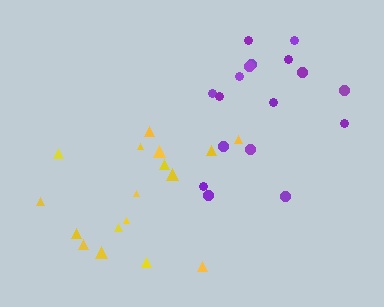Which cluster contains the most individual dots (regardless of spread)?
Yellow (17).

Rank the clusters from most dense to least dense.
yellow, purple.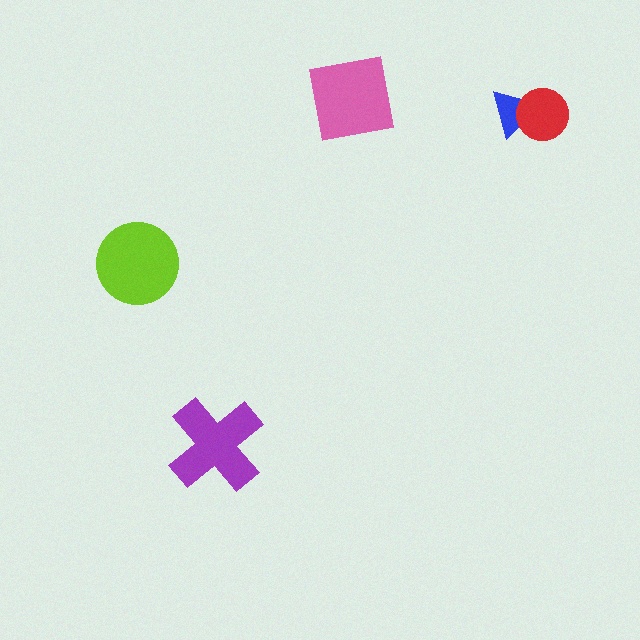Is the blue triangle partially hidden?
Yes, it is partially covered by another shape.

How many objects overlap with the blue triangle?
1 object overlaps with the blue triangle.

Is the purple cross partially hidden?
No, no other shape covers it.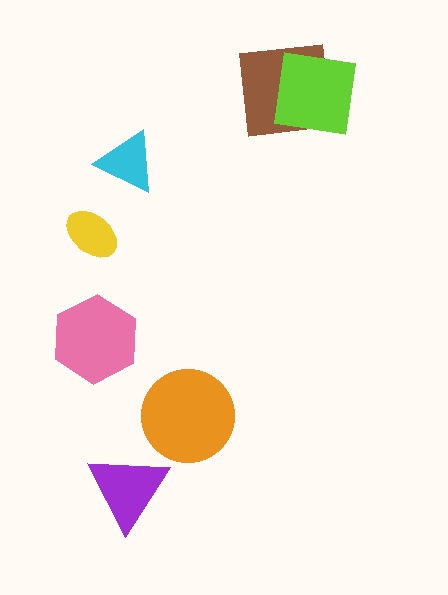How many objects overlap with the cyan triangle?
0 objects overlap with the cyan triangle.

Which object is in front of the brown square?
The lime square is in front of the brown square.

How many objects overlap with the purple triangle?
0 objects overlap with the purple triangle.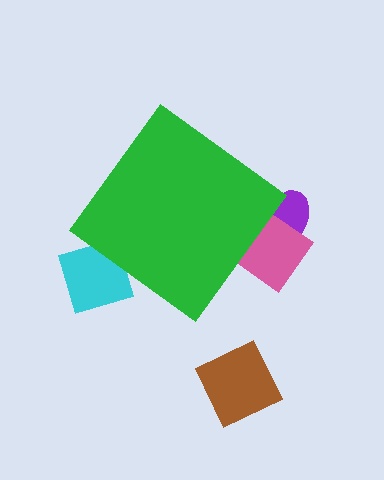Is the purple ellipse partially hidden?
Yes, the purple ellipse is partially hidden behind the green diamond.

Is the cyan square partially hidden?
Yes, the cyan square is partially hidden behind the green diamond.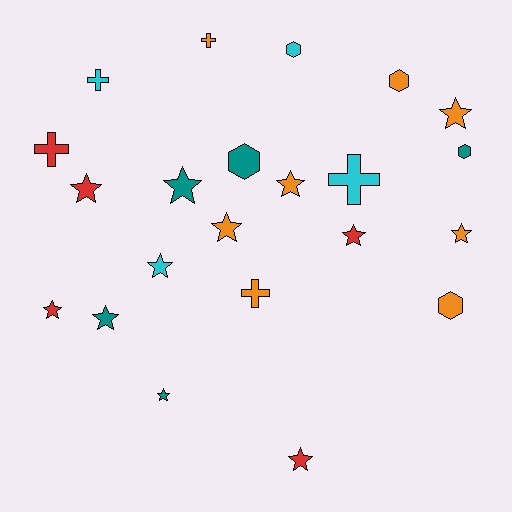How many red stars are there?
There are 4 red stars.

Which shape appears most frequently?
Star, with 12 objects.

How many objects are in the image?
There are 22 objects.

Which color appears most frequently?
Orange, with 8 objects.